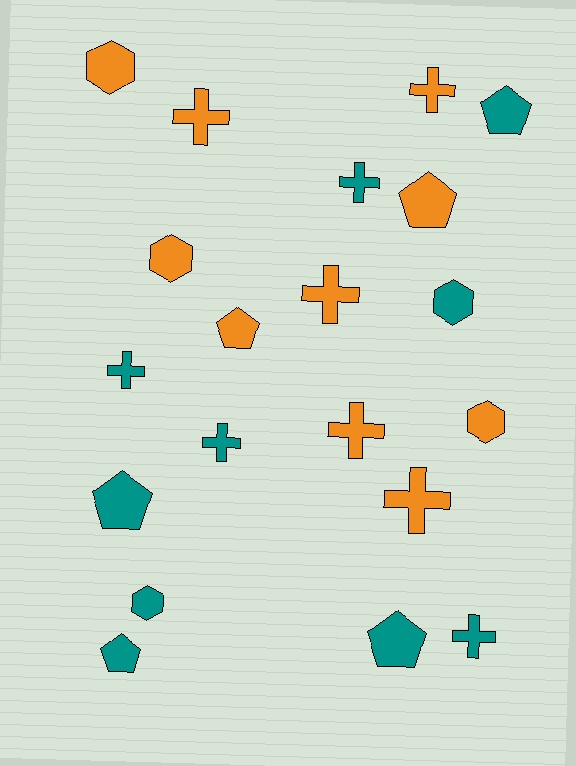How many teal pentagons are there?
There are 4 teal pentagons.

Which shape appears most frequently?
Cross, with 9 objects.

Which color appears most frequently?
Teal, with 10 objects.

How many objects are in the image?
There are 20 objects.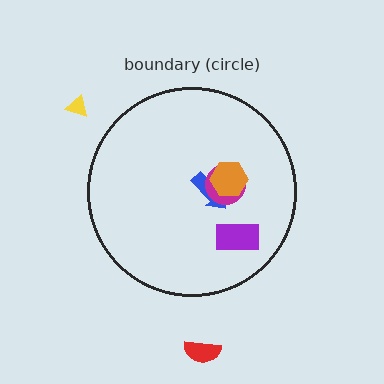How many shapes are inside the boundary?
4 inside, 2 outside.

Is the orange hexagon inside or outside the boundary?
Inside.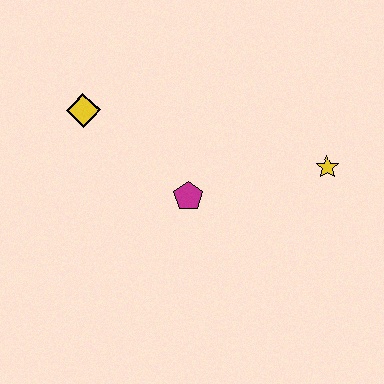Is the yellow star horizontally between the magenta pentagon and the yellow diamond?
No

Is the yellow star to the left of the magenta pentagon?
No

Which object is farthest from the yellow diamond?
The yellow star is farthest from the yellow diamond.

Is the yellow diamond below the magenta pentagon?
No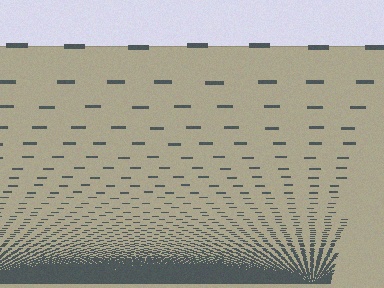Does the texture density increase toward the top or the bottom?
Density increases toward the bottom.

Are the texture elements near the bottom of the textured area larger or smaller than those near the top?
Smaller. The gradient is inverted — elements near the bottom are smaller and denser.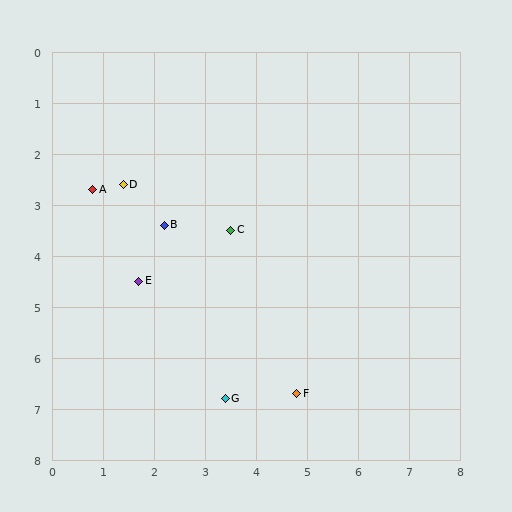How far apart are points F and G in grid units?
Points F and G are about 1.4 grid units apart.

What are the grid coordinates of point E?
Point E is at approximately (1.7, 4.5).